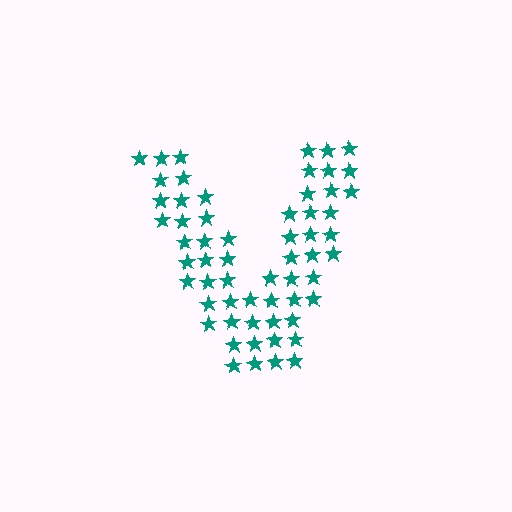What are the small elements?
The small elements are stars.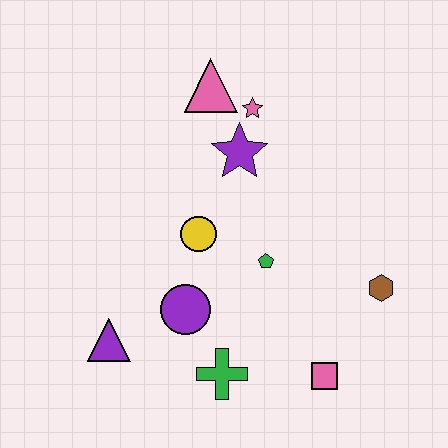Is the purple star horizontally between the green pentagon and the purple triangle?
Yes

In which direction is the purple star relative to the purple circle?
The purple star is above the purple circle.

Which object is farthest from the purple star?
The pink square is farthest from the purple star.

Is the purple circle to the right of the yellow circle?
No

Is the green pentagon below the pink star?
Yes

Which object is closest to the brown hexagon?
The pink square is closest to the brown hexagon.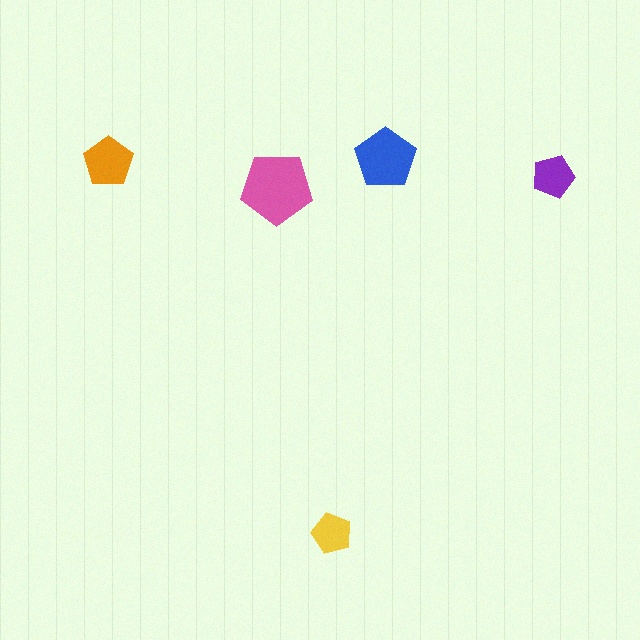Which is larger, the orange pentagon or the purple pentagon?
The orange one.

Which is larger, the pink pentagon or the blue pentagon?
The pink one.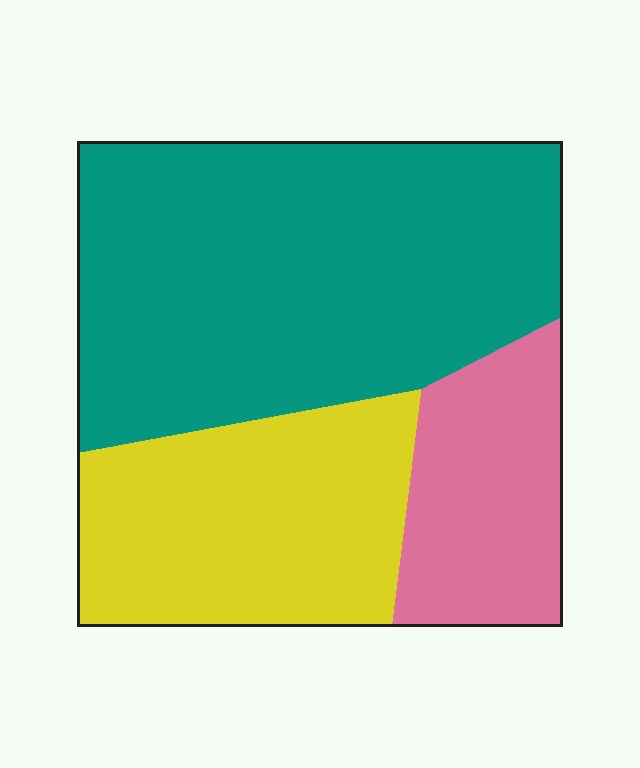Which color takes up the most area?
Teal, at roughly 55%.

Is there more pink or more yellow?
Yellow.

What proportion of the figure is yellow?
Yellow covers about 30% of the figure.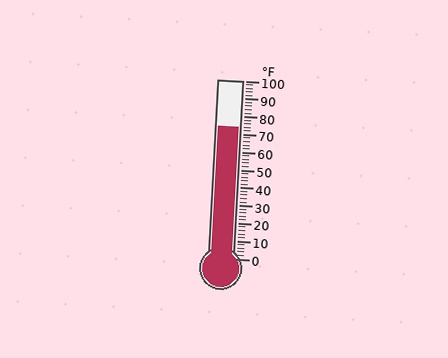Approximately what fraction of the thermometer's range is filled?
The thermometer is filled to approximately 75% of its range.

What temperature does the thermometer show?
The thermometer shows approximately 74°F.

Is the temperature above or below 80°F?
The temperature is below 80°F.